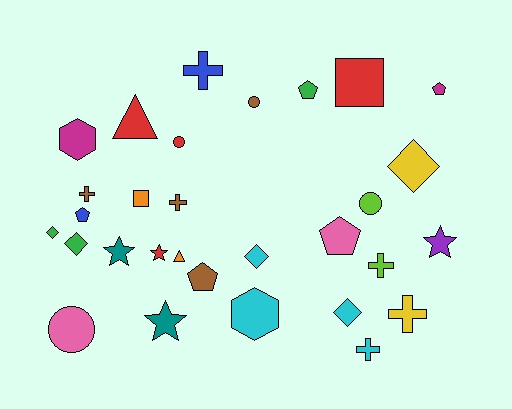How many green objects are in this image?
There are 3 green objects.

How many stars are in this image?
There are 4 stars.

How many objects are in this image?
There are 30 objects.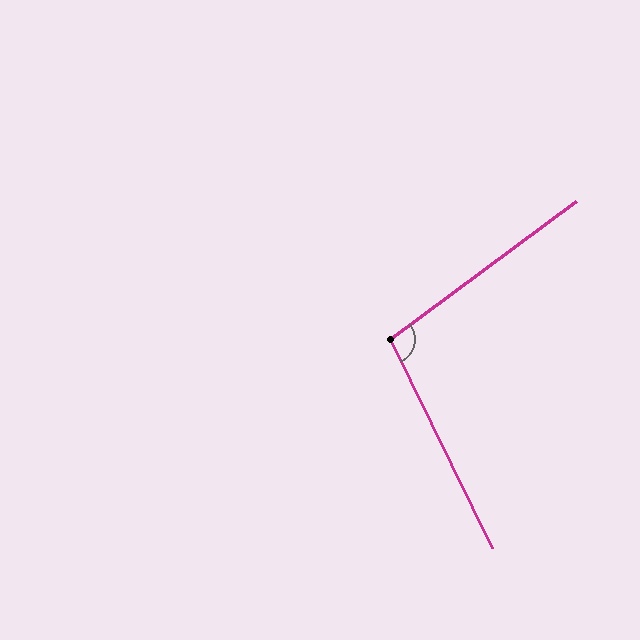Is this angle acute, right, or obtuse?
It is obtuse.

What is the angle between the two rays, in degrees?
Approximately 101 degrees.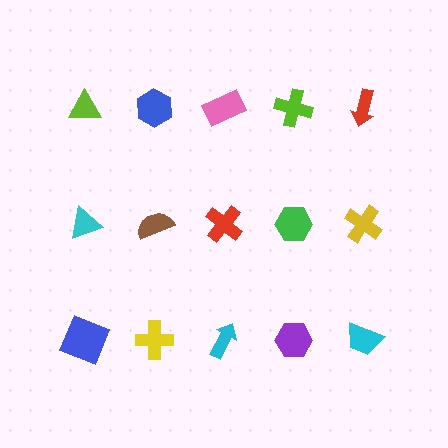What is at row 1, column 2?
A blue hexagon.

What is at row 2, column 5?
A yellow cross.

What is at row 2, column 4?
A green hexagon.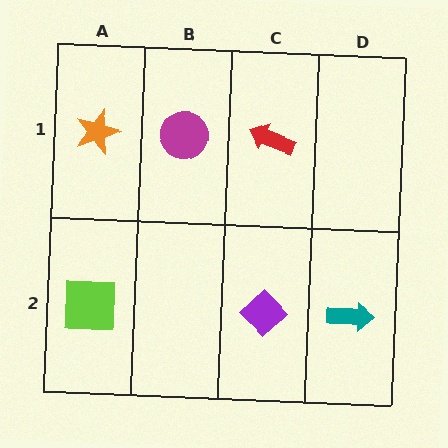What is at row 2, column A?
A lime square.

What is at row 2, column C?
A purple diamond.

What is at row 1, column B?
A magenta circle.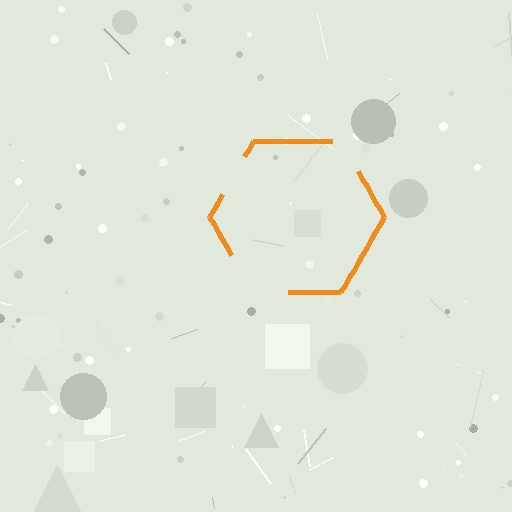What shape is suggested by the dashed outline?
The dashed outline suggests a hexagon.